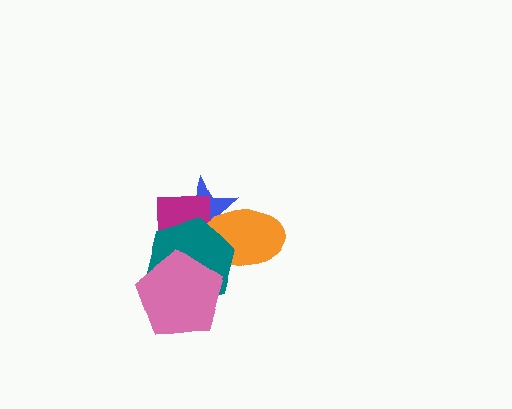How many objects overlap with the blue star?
3 objects overlap with the blue star.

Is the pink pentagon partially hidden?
No, no other shape covers it.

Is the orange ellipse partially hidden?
Yes, it is partially covered by another shape.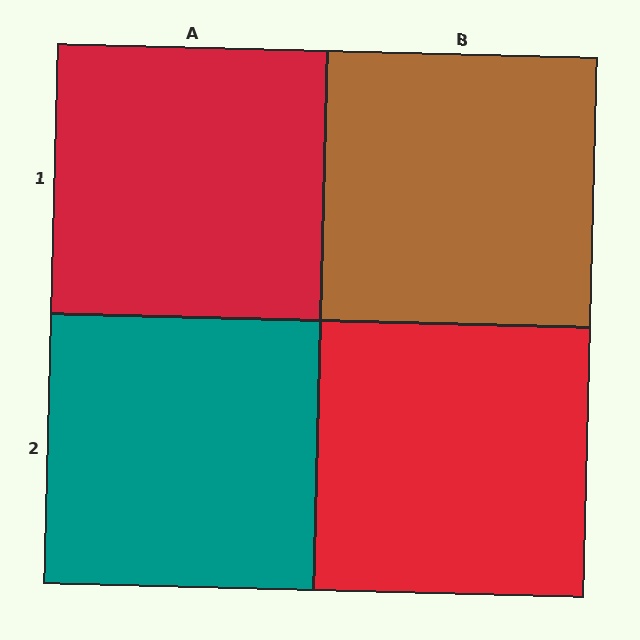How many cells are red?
2 cells are red.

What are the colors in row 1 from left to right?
Red, brown.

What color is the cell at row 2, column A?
Teal.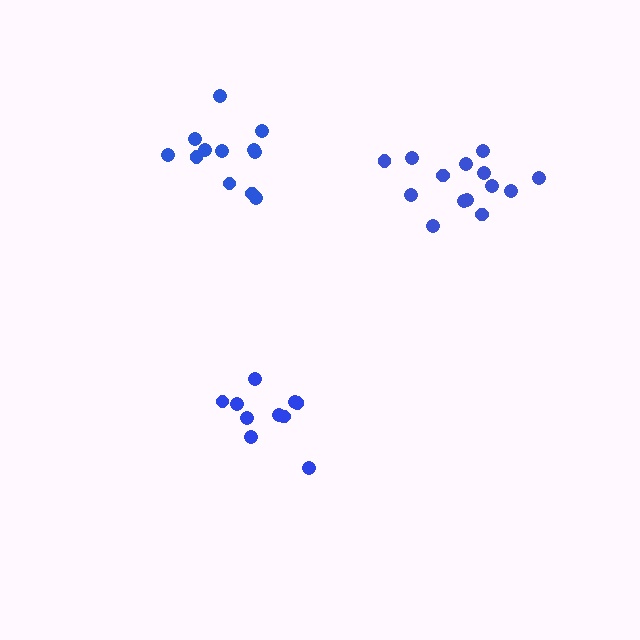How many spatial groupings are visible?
There are 3 spatial groupings.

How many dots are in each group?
Group 1: 10 dots, Group 2: 12 dots, Group 3: 14 dots (36 total).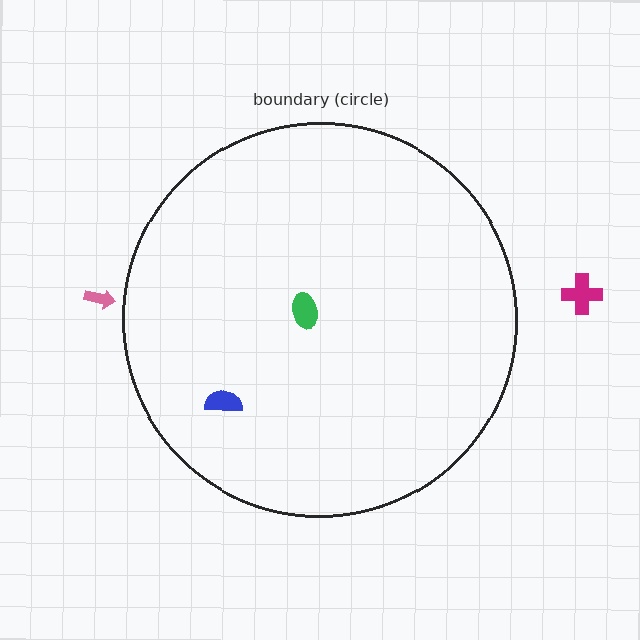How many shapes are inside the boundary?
2 inside, 2 outside.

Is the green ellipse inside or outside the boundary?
Inside.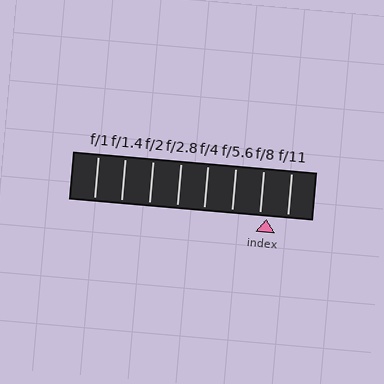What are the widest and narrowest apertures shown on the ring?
The widest aperture shown is f/1 and the narrowest is f/11.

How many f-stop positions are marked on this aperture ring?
There are 8 f-stop positions marked.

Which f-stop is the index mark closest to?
The index mark is closest to f/8.